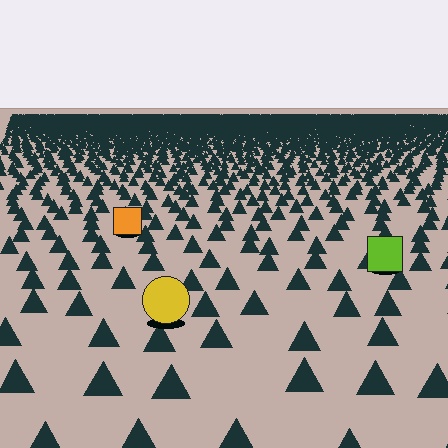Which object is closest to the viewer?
The yellow circle is closest. The texture marks near it are larger and more spread out.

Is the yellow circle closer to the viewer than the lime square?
Yes. The yellow circle is closer — you can tell from the texture gradient: the ground texture is coarser near it.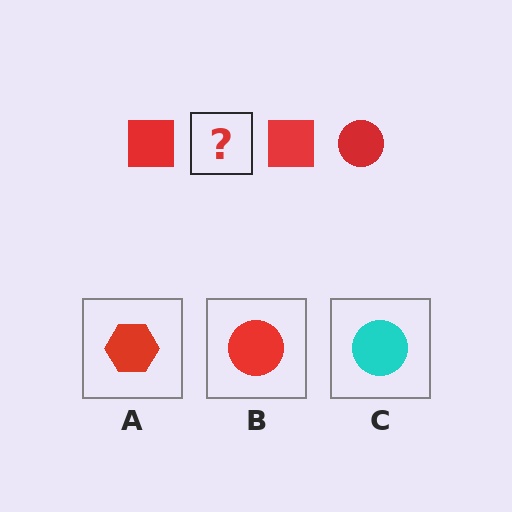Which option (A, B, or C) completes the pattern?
B.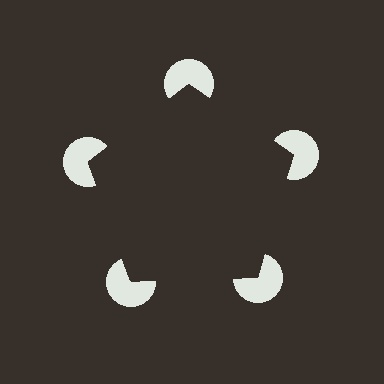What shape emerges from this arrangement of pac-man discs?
An illusory pentagon — its edges are inferred from the aligned wedge cuts in the pac-man discs, not physically drawn.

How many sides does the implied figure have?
5 sides.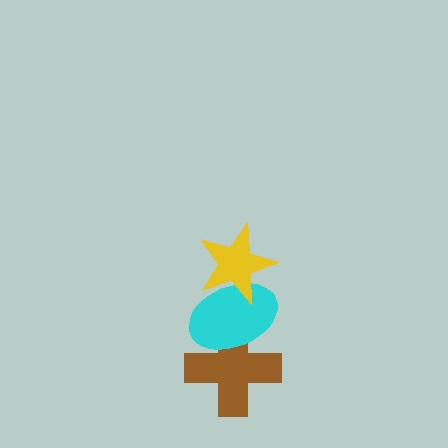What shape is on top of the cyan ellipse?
The yellow star is on top of the cyan ellipse.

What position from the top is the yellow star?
The yellow star is 1st from the top.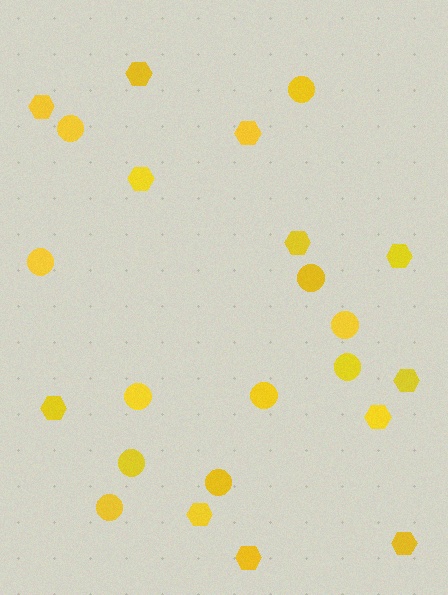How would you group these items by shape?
There are 2 groups: one group of circles (11) and one group of hexagons (12).